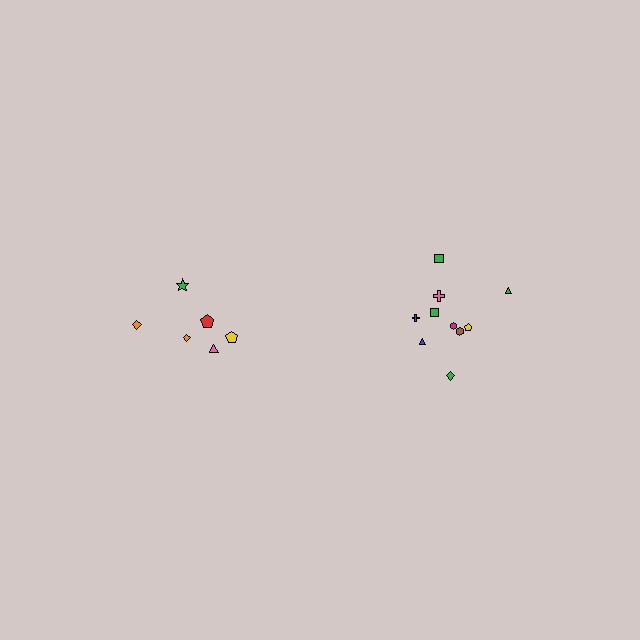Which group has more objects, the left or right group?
The right group.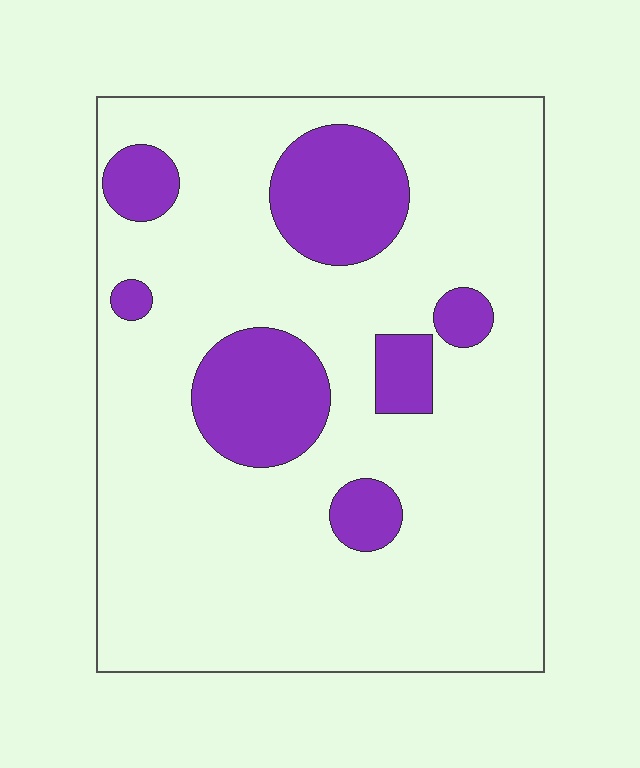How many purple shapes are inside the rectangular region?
7.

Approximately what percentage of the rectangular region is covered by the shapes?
Approximately 20%.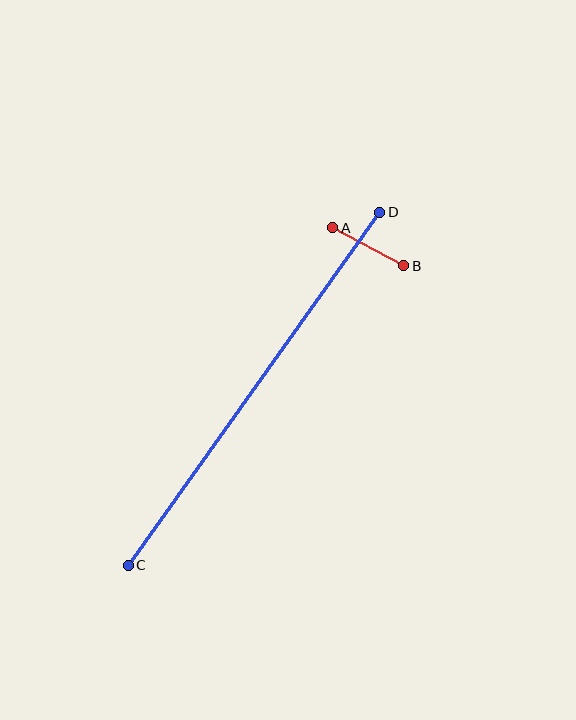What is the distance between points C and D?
The distance is approximately 433 pixels.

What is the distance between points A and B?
The distance is approximately 81 pixels.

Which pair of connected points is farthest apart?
Points C and D are farthest apart.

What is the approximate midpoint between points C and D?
The midpoint is at approximately (254, 389) pixels.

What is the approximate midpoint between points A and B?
The midpoint is at approximately (368, 247) pixels.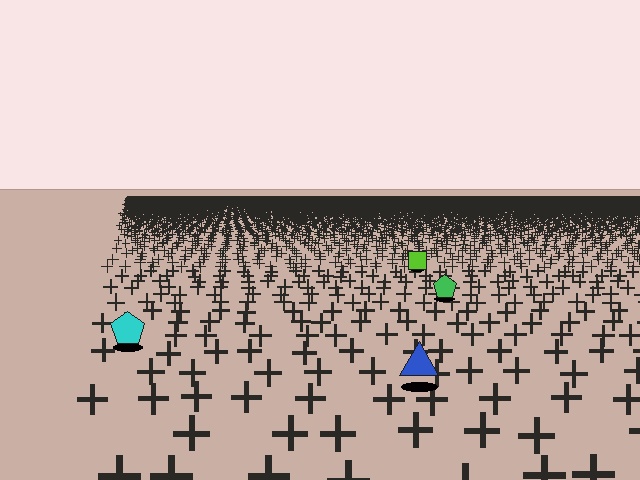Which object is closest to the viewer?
The blue triangle is closest. The texture marks near it are larger and more spread out.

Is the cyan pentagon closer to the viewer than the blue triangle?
No. The blue triangle is closer — you can tell from the texture gradient: the ground texture is coarser near it.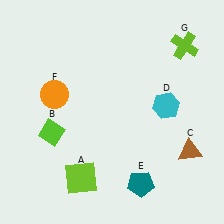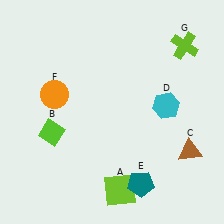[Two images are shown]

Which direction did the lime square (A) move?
The lime square (A) moved right.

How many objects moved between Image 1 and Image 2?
1 object moved between the two images.